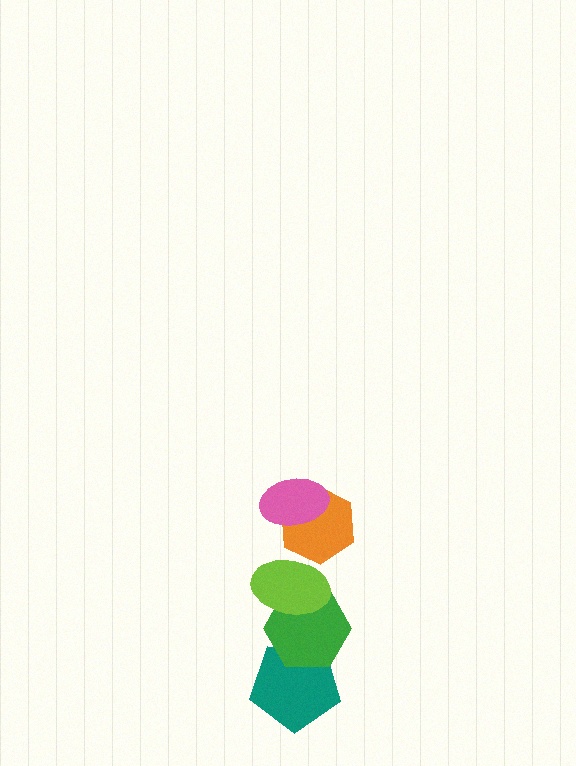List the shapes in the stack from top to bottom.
From top to bottom: the pink ellipse, the orange hexagon, the lime ellipse, the green hexagon, the teal pentagon.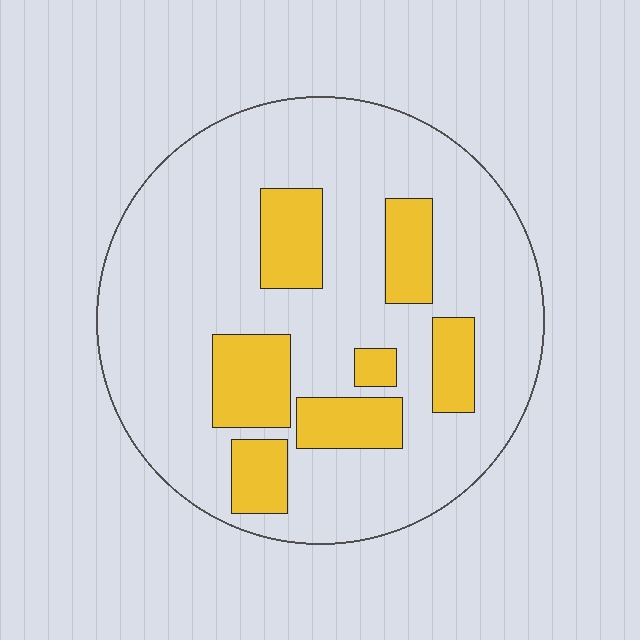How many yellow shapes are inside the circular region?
7.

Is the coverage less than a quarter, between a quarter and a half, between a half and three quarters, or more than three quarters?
Less than a quarter.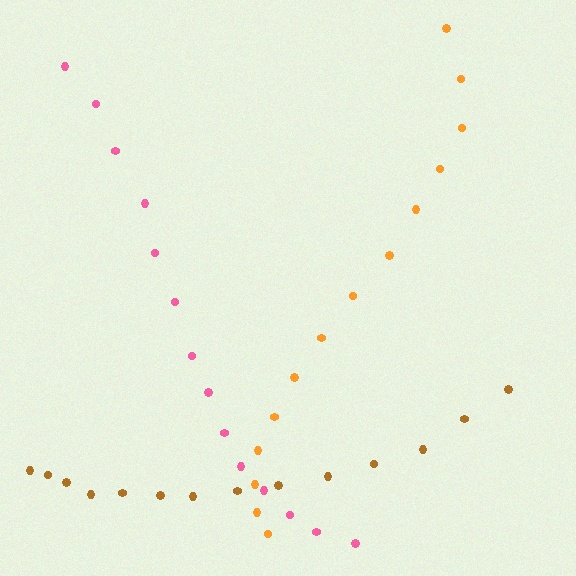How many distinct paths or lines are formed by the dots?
There are 3 distinct paths.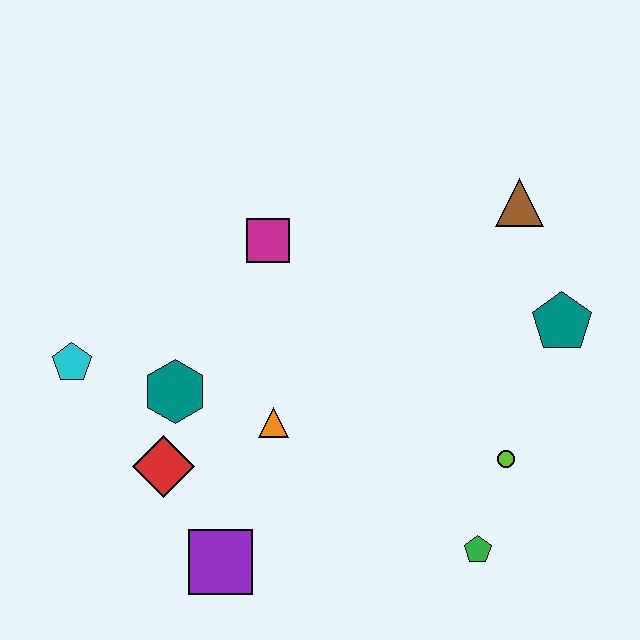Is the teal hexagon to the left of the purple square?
Yes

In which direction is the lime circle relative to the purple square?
The lime circle is to the right of the purple square.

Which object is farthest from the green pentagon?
The cyan pentagon is farthest from the green pentagon.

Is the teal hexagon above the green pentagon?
Yes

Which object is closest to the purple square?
The red diamond is closest to the purple square.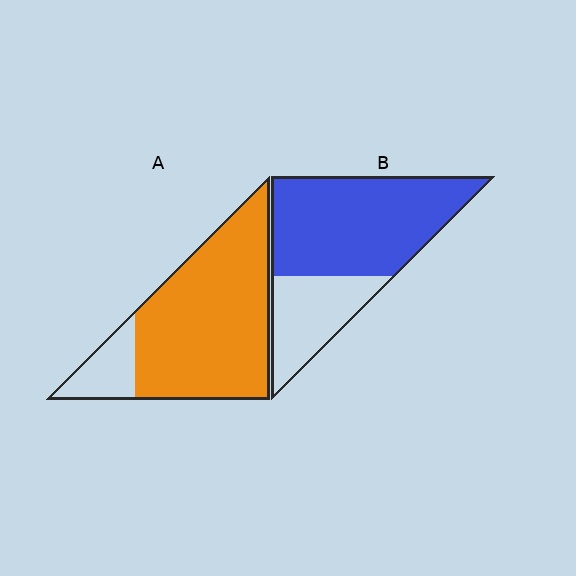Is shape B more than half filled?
Yes.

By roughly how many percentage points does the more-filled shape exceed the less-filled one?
By roughly 15 percentage points (A over B).